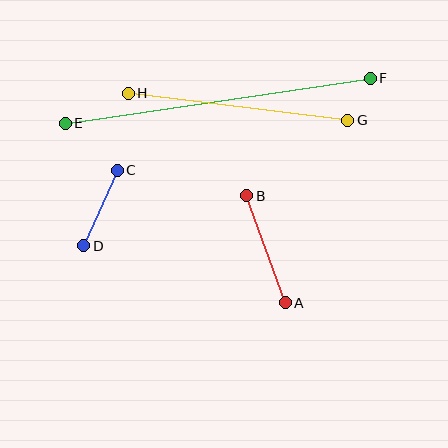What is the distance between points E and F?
The distance is approximately 308 pixels.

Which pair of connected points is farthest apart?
Points E and F are farthest apart.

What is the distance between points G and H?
The distance is approximately 221 pixels.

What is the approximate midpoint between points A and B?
The midpoint is at approximately (266, 249) pixels.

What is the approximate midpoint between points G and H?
The midpoint is at approximately (238, 107) pixels.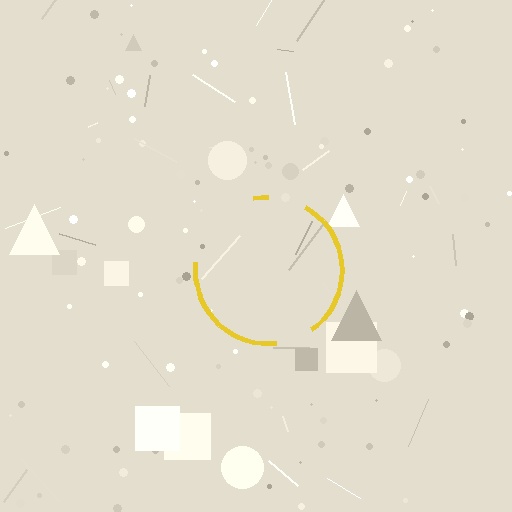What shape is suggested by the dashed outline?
The dashed outline suggests a circle.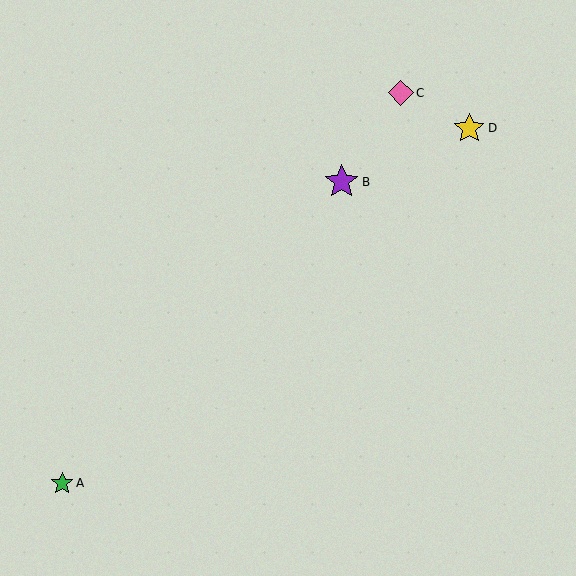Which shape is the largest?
The purple star (labeled B) is the largest.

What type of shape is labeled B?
Shape B is a purple star.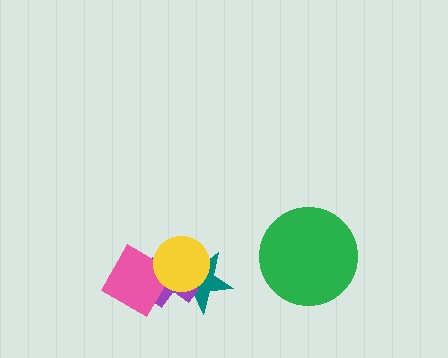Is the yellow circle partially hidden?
No, no other shape covers it.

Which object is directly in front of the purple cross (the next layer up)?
The pink diamond is directly in front of the purple cross.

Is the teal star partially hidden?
Yes, it is partially covered by another shape.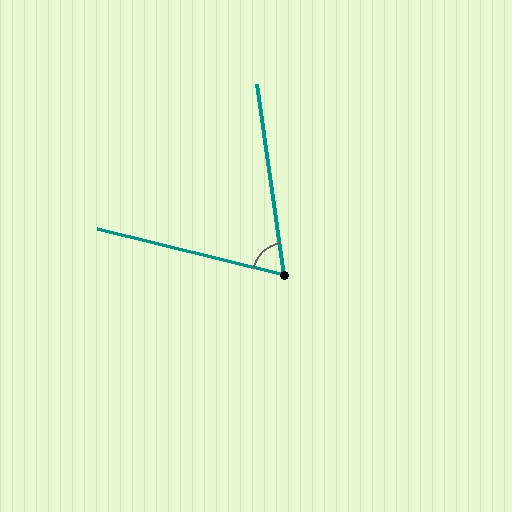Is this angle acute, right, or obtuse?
It is acute.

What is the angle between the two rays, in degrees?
Approximately 68 degrees.